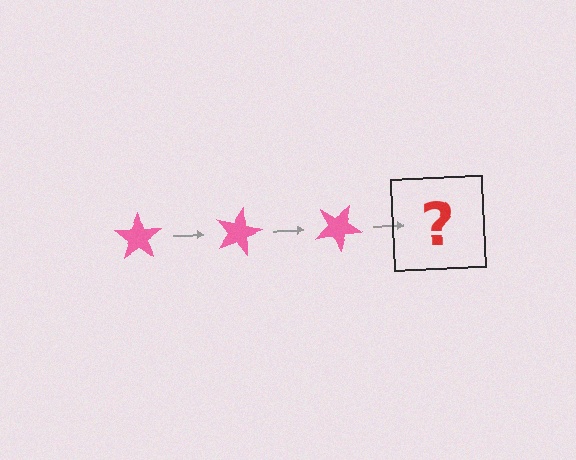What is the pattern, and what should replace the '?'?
The pattern is that the star rotates 15 degrees each step. The '?' should be a pink star rotated 45 degrees.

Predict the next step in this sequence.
The next step is a pink star rotated 45 degrees.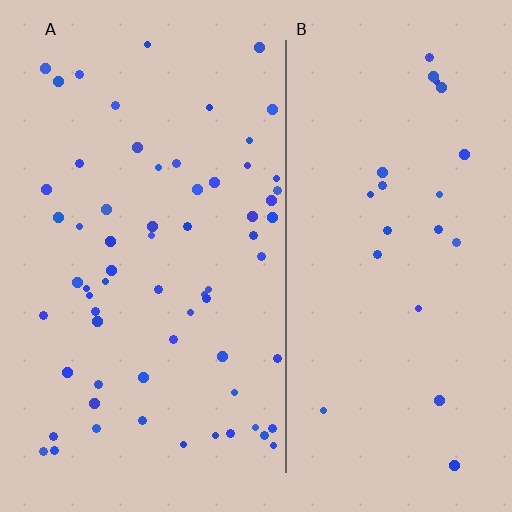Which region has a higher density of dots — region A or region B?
A (the left).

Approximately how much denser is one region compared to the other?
Approximately 2.8× — region A over region B.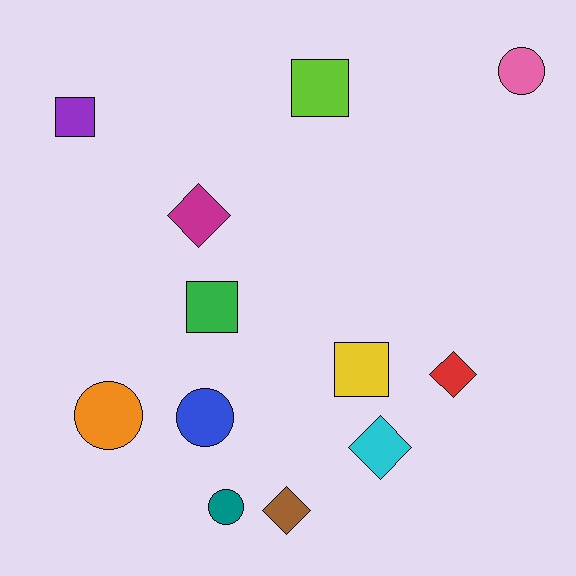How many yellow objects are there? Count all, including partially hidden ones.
There is 1 yellow object.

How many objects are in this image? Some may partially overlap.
There are 12 objects.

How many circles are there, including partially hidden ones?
There are 4 circles.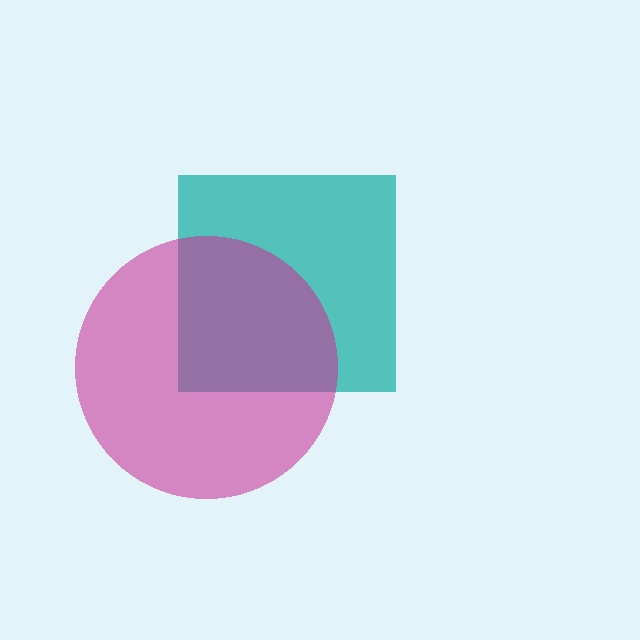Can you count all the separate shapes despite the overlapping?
Yes, there are 2 separate shapes.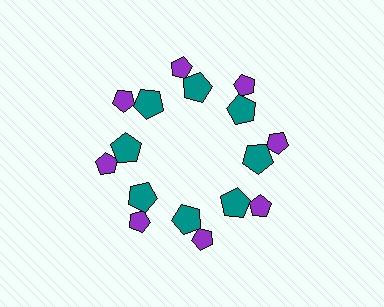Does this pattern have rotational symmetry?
Yes, this pattern has 8-fold rotational symmetry. It looks the same after rotating 45 degrees around the center.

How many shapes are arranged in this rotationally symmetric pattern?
There are 16 shapes, arranged in 8 groups of 2.